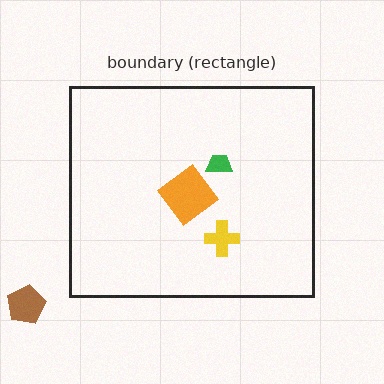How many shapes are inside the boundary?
3 inside, 1 outside.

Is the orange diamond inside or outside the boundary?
Inside.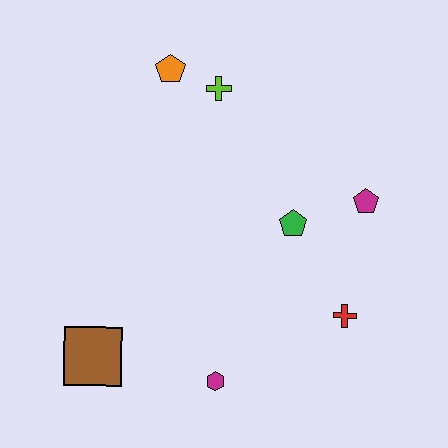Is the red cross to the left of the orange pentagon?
No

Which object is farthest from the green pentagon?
The brown square is farthest from the green pentagon.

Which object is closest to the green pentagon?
The magenta pentagon is closest to the green pentagon.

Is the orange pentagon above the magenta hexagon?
Yes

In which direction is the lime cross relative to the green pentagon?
The lime cross is above the green pentagon.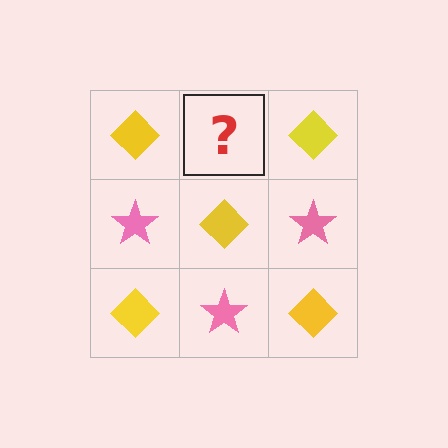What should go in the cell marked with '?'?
The missing cell should contain a pink star.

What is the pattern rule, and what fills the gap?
The rule is that it alternates yellow diamond and pink star in a checkerboard pattern. The gap should be filled with a pink star.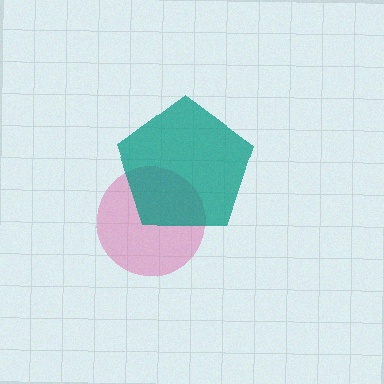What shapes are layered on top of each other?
The layered shapes are: a pink circle, a teal pentagon.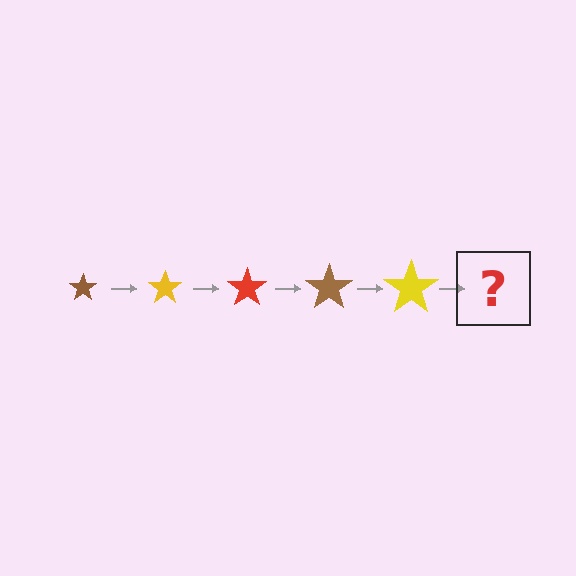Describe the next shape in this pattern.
It should be a red star, larger than the previous one.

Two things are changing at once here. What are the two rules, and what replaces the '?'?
The two rules are that the star grows larger each step and the color cycles through brown, yellow, and red. The '?' should be a red star, larger than the previous one.